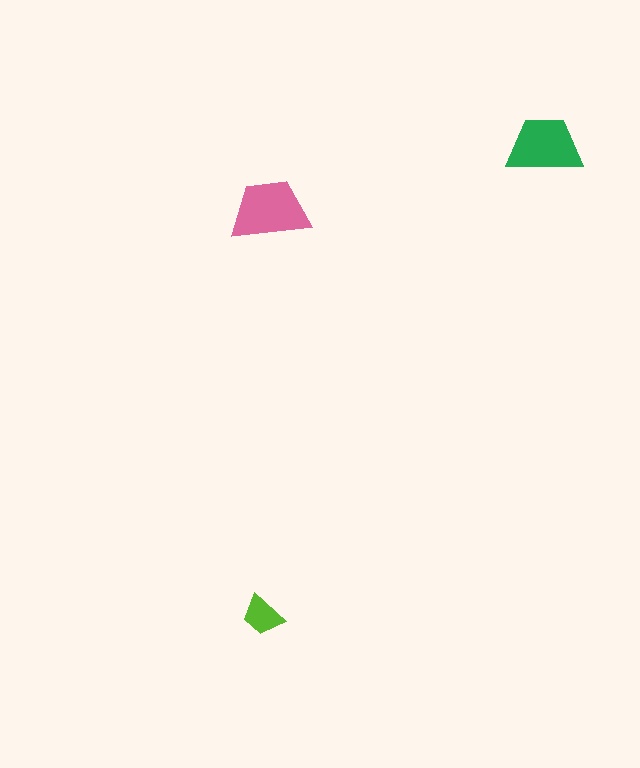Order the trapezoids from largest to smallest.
the pink one, the green one, the lime one.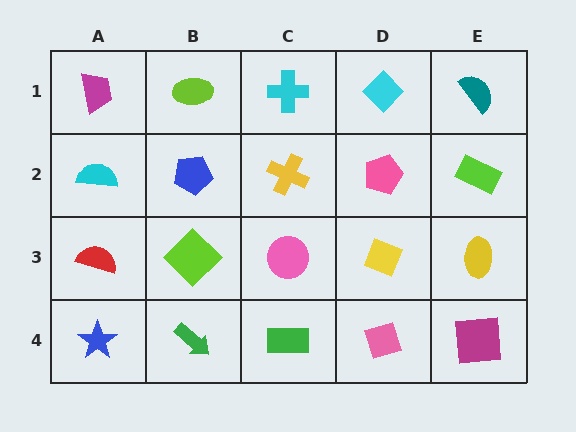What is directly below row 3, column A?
A blue star.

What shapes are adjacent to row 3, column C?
A yellow cross (row 2, column C), a green rectangle (row 4, column C), a lime diamond (row 3, column B), a yellow diamond (row 3, column D).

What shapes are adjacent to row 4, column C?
A pink circle (row 3, column C), a green arrow (row 4, column B), a pink diamond (row 4, column D).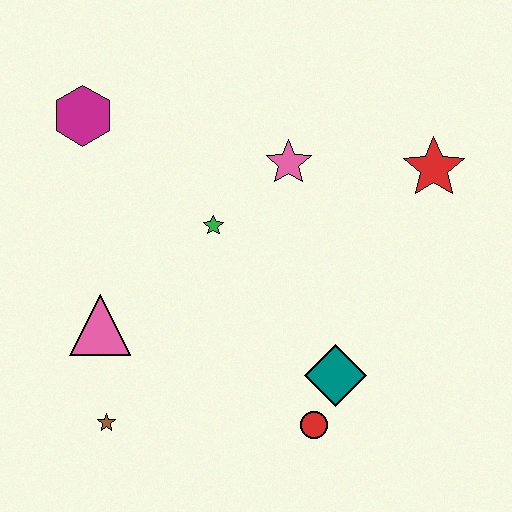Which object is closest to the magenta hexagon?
The green star is closest to the magenta hexagon.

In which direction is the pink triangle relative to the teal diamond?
The pink triangle is to the left of the teal diamond.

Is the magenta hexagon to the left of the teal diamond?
Yes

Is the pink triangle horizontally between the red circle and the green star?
No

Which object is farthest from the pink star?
The brown star is farthest from the pink star.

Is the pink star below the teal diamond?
No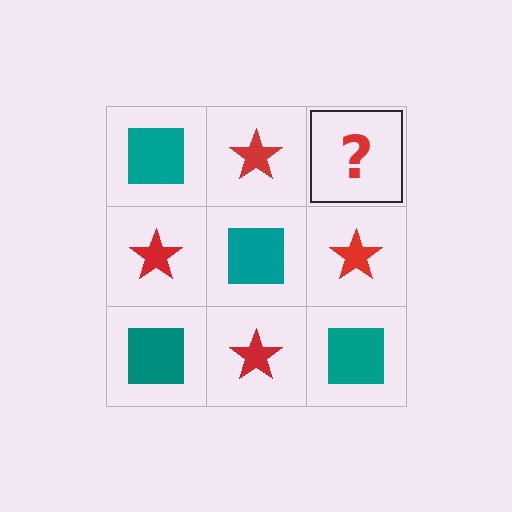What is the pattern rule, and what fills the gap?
The rule is that it alternates teal square and red star in a checkerboard pattern. The gap should be filled with a teal square.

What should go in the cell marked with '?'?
The missing cell should contain a teal square.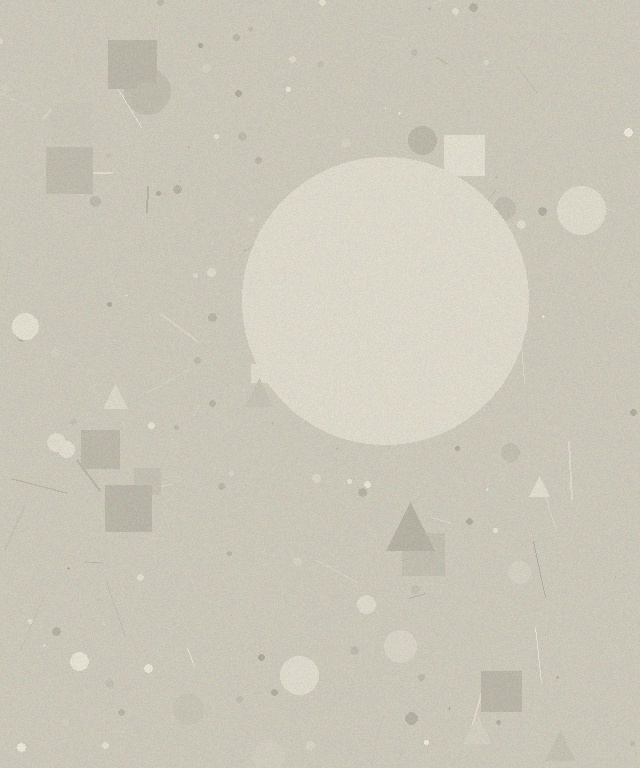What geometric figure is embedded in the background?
A circle is embedded in the background.